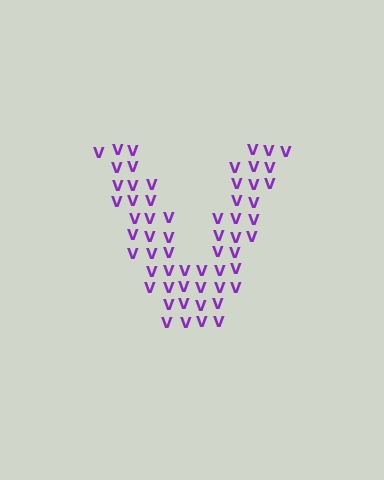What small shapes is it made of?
It is made of small letter V's.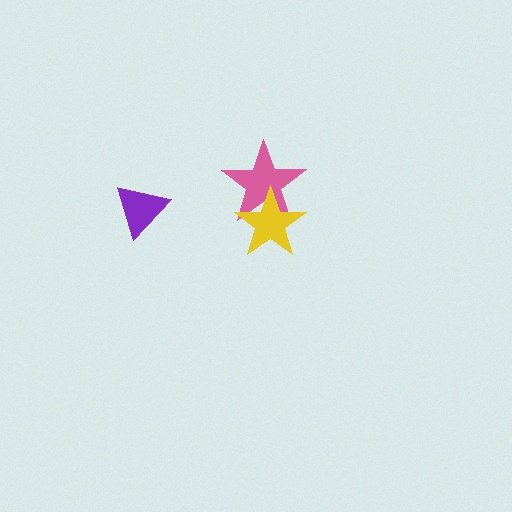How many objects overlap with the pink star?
1 object overlaps with the pink star.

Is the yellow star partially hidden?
No, no other shape covers it.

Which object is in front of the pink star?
The yellow star is in front of the pink star.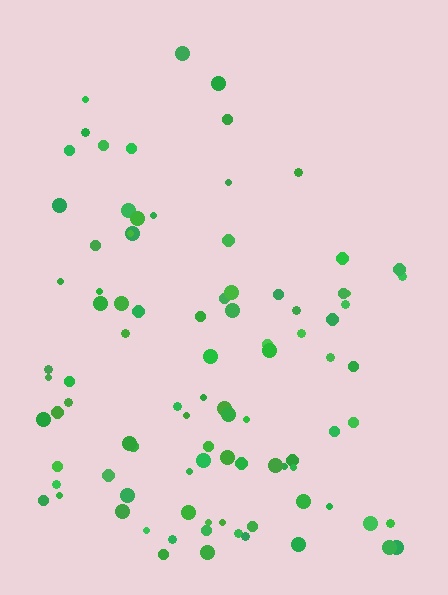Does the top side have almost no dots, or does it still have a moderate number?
Still a moderate number, just noticeably fewer than the bottom.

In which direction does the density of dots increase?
From top to bottom, with the bottom side densest.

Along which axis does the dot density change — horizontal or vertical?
Vertical.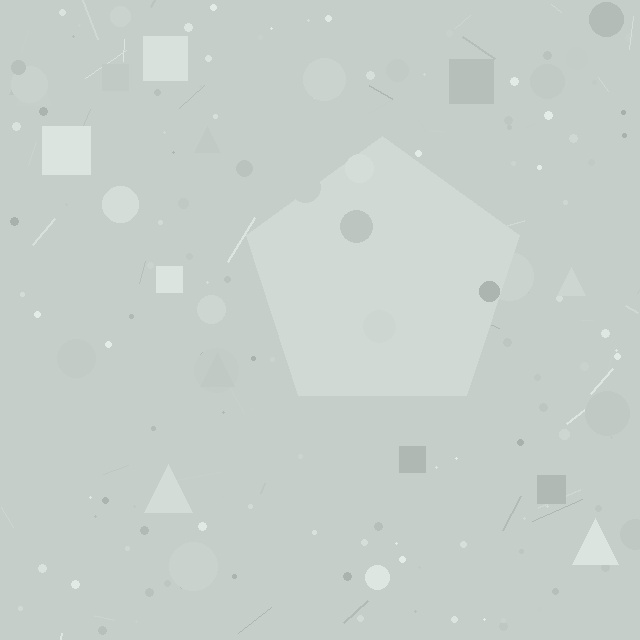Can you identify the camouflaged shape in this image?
The camouflaged shape is a pentagon.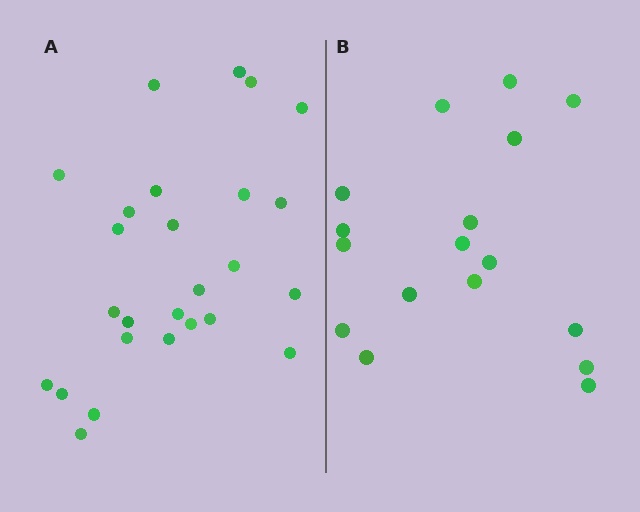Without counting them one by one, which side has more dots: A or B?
Region A (the left region) has more dots.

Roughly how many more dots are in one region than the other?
Region A has roughly 8 or so more dots than region B.